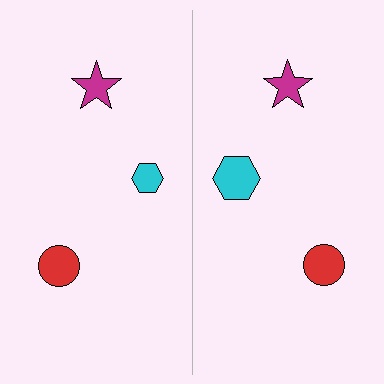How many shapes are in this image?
There are 6 shapes in this image.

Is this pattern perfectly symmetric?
No, the pattern is not perfectly symmetric. The cyan hexagon on the right side has a different size than its mirror counterpart.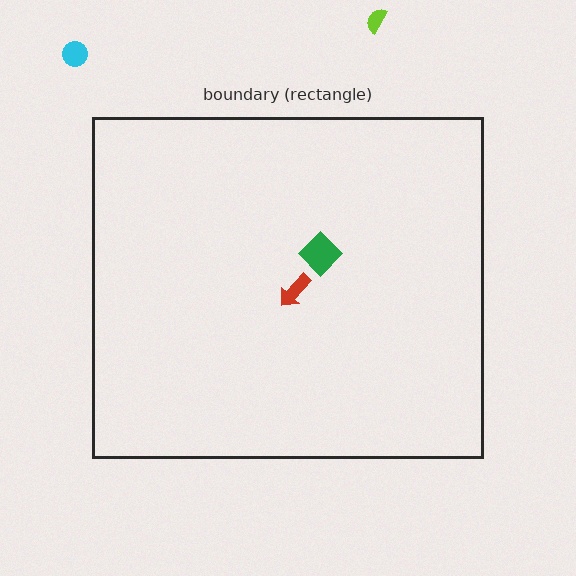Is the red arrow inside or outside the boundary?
Inside.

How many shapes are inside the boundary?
2 inside, 2 outside.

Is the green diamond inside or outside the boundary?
Inside.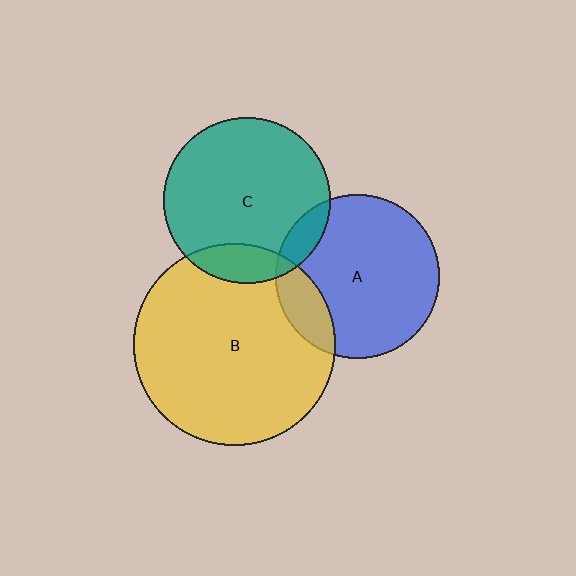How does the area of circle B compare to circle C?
Approximately 1.5 times.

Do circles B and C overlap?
Yes.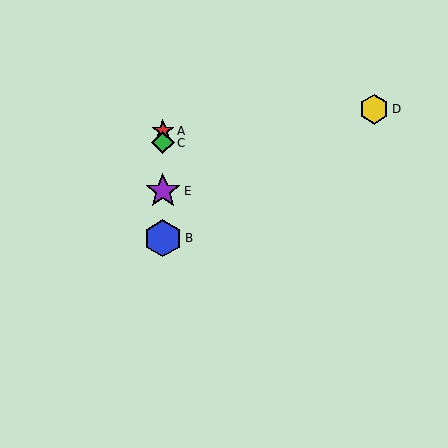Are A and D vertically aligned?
No, A is at x≈163 and D is at x≈374.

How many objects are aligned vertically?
4 objects (A, B, C, E) are aligned vertically.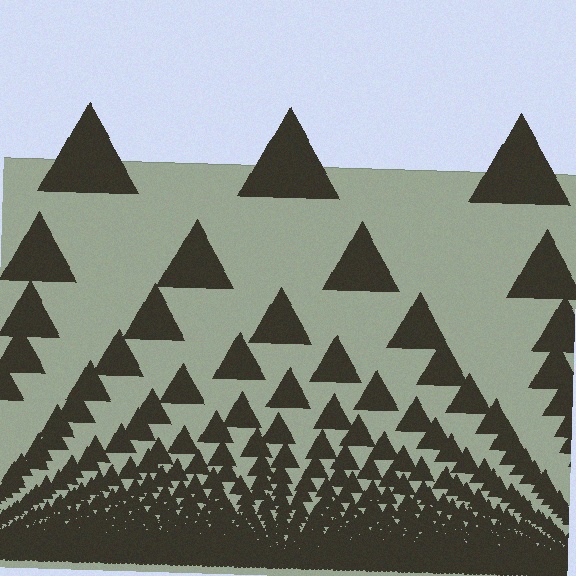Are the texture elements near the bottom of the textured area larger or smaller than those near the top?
Smaller. The gradient is inverted — elements near the bottom are smaller and denser.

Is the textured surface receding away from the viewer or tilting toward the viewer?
The surface appears to tilt toward the viewer. Texture elements get larger and sparser toward the top.